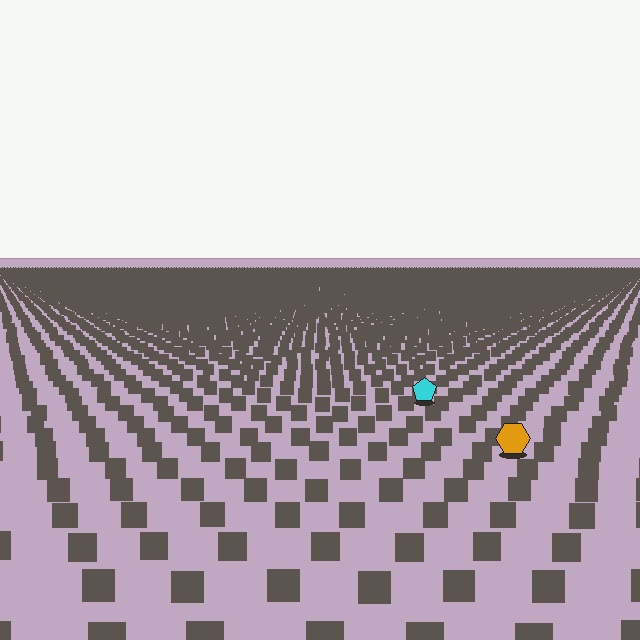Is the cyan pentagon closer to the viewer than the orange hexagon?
No. The orange hexagon is closer — you can tell from the texture gradient: the ground texture is coarser near it.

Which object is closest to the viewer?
The orange hexagon is closest. The texture marks near it are larger and more spread out.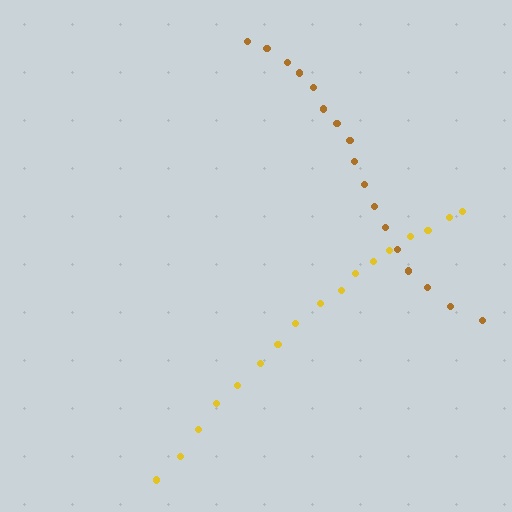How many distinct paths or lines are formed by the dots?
There are 2 distinct paths.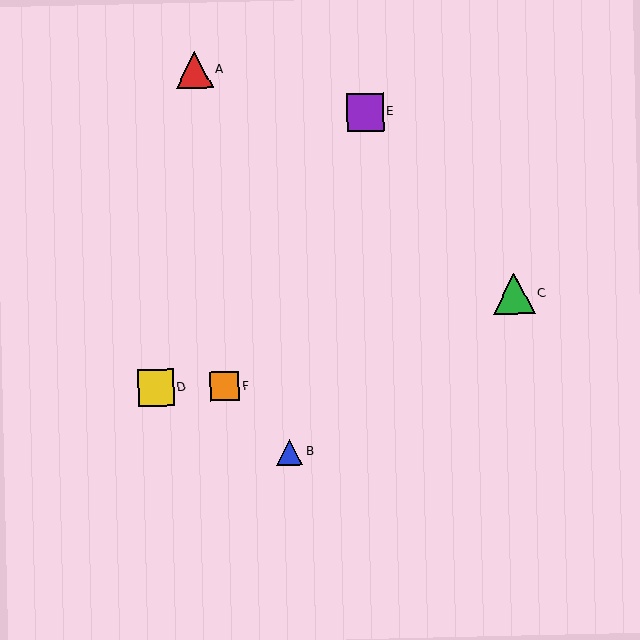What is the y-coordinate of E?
Object E is at y≈112.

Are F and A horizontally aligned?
No, F is at y≈386 and A is at y≈70.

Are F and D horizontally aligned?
Yes, both are at y≈386.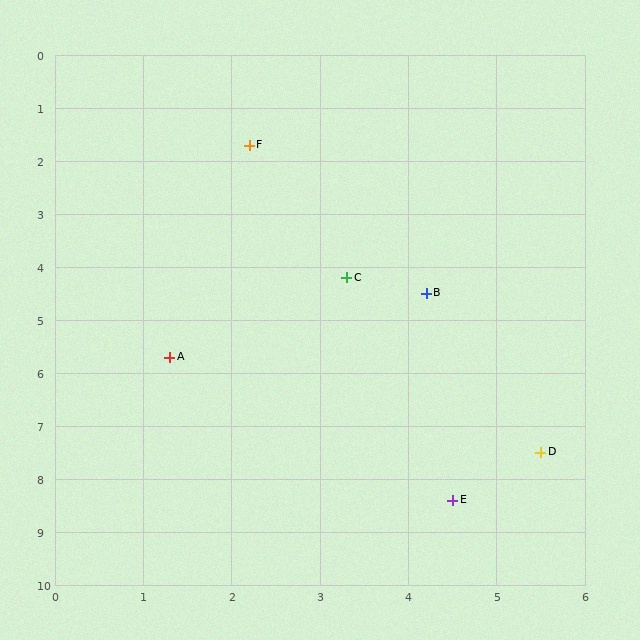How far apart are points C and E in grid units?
Points C and E are about 4.4 grid units apart.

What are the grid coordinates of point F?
Point F is at approximately (2.2, 1.7).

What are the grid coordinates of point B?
Point B is at approximately (4.2, 4.5).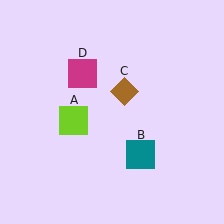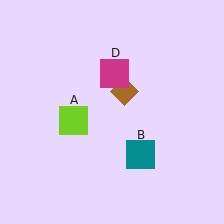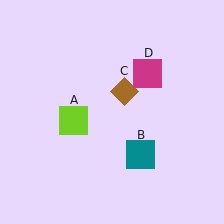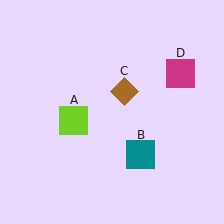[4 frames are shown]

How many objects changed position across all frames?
1 object changed position: magenta square (object D).